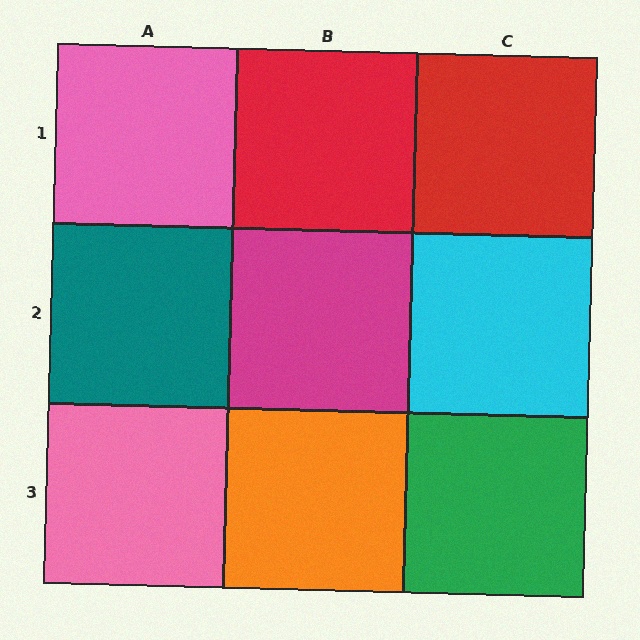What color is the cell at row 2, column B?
Magenta.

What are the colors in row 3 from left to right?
Pink, orange, green.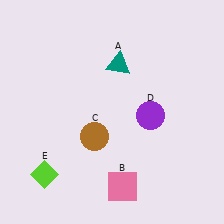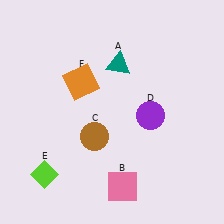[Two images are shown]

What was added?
An orange square (F) was added in Image 2.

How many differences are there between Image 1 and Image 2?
There is 1 difference between the two images.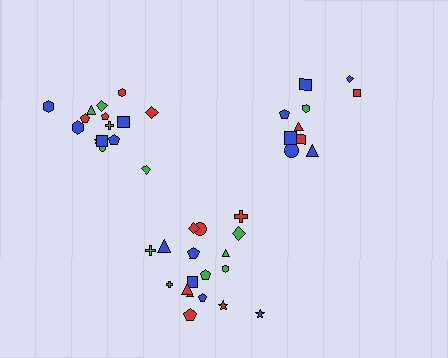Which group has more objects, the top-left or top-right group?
The top-left group.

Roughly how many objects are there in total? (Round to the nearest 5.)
Roughly 45 objects in total.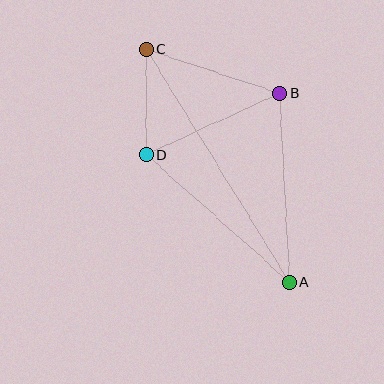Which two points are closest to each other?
Points C and D are closest to each other.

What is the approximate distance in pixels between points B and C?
The distance between B and C is approximately 140 pixels.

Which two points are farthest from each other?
Points A and C are farthest from each other.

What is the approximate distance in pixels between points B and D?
The distance between B and D is approximately 147 pixels.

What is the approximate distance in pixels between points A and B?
The distance between A and B is approximately 189 pixels.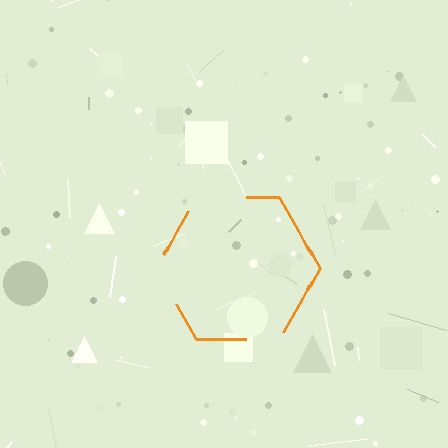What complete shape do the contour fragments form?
The contour fragments form a hexagon.